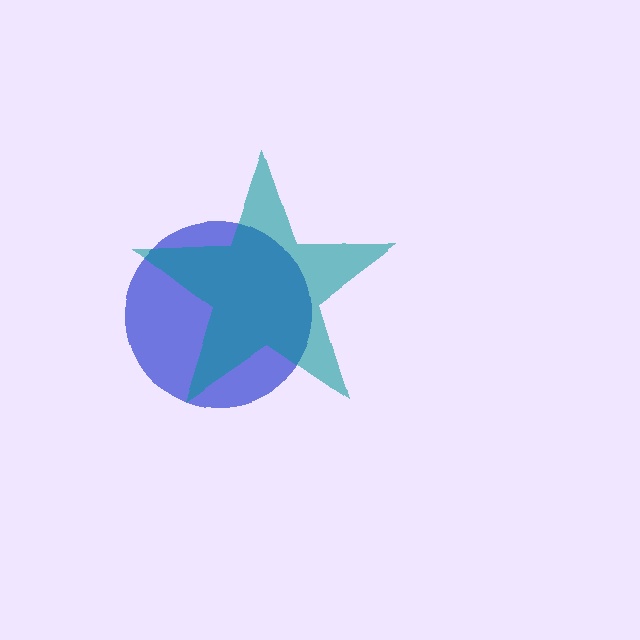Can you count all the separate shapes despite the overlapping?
Yes, there are 2 separate shapes.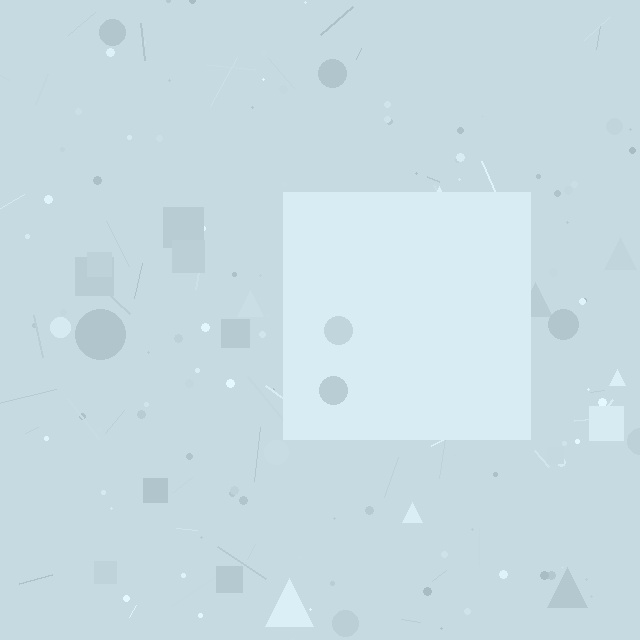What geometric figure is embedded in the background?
A square is embedded in the background.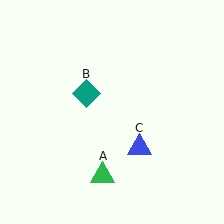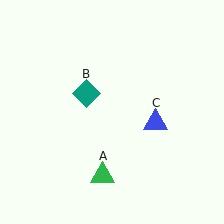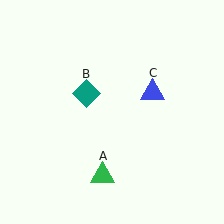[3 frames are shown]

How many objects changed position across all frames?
1 object changed position: blue triangle (object C).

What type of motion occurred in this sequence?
The blue triangle (object C) rotated counterclockwise around the center of the scene.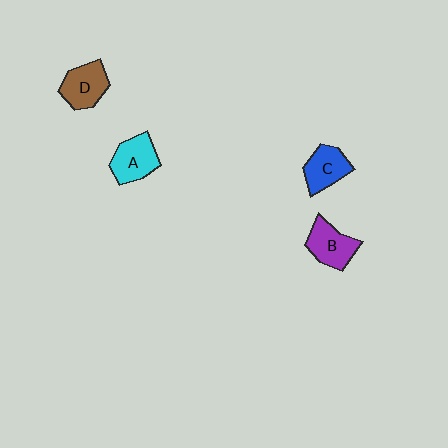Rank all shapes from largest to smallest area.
From largest to smallest: A (cyan), D (brown), B (purple), C (blue).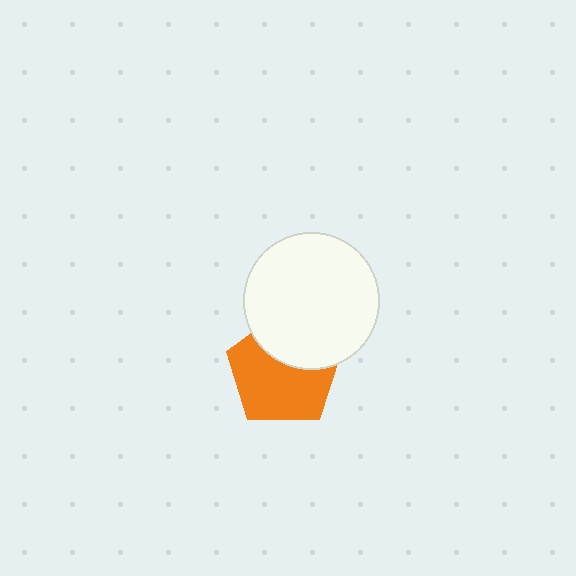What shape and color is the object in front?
The object in front is a white circle.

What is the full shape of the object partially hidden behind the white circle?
The partially hidden object is an orange pentagon.